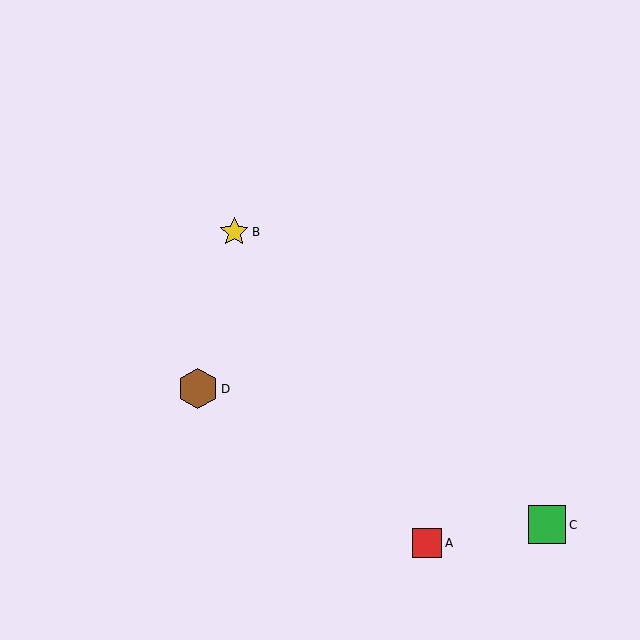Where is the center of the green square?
The center of the green square is at (547, 525).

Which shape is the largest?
The brown hexagon (labeled D) is the largest.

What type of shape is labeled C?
Shape C is a green square.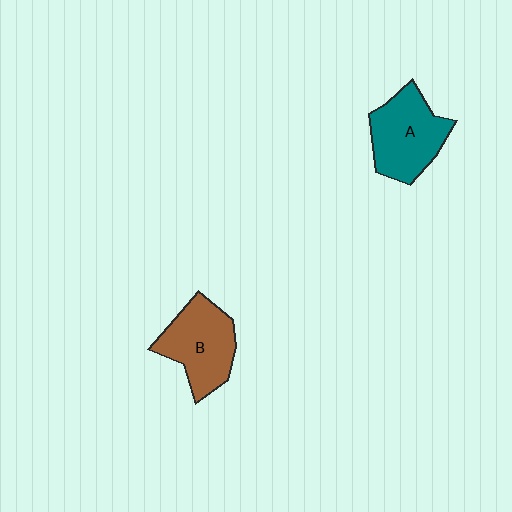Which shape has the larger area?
Shape A (teal).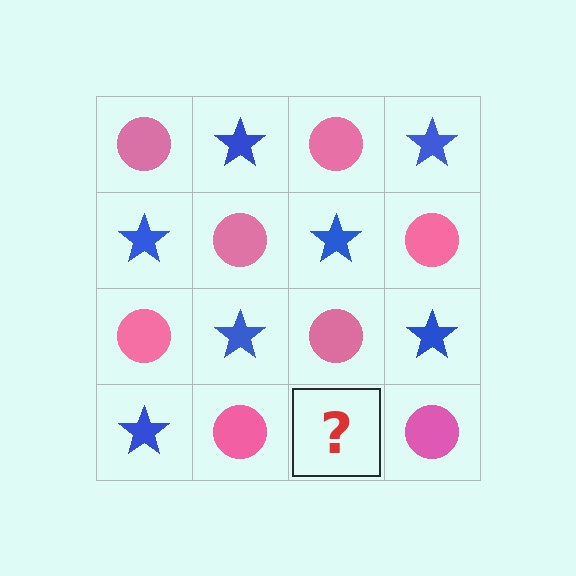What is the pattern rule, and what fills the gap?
The rule is that it alternates pink circle and blue star in a checkerboard pattern. The gap should be filled with a blue star.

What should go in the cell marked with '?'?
The missing cell should contain a blue star.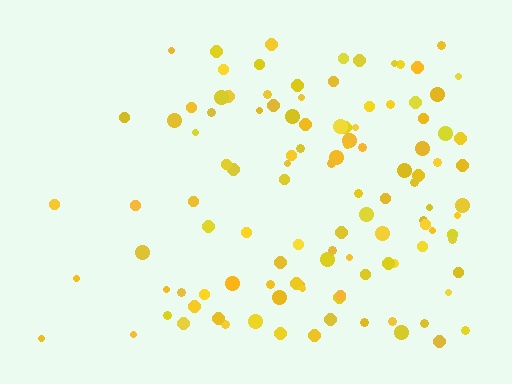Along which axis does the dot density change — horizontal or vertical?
Horizontal.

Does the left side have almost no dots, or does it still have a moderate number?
Still a moderate number, just noticeably fewer than the right.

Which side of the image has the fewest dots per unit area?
The left.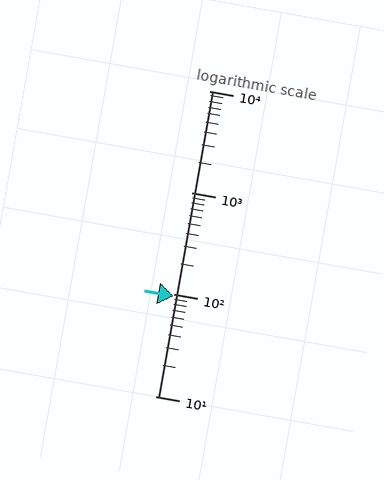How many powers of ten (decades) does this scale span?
The scale spans 3 decades, from 10 to 10000.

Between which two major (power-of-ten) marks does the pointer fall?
The pointer is between 10 and 100.